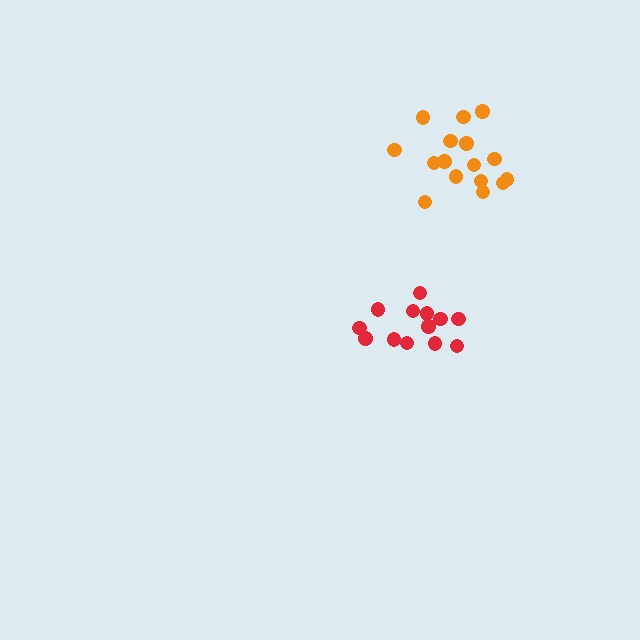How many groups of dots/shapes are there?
There are 2 groups.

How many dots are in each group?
Group 1: 16 dots, Group 2: 13 dots (29 total).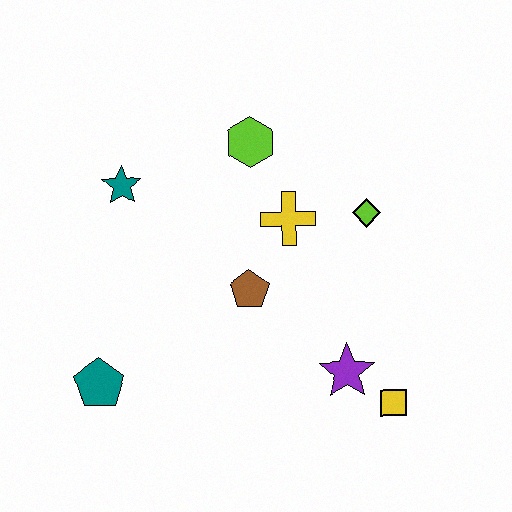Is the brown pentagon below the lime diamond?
Yes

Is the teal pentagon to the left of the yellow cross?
Yes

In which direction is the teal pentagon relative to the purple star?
The teal pentagon is to the left of the purple star.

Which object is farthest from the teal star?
The yellow square is farthest from the teal star.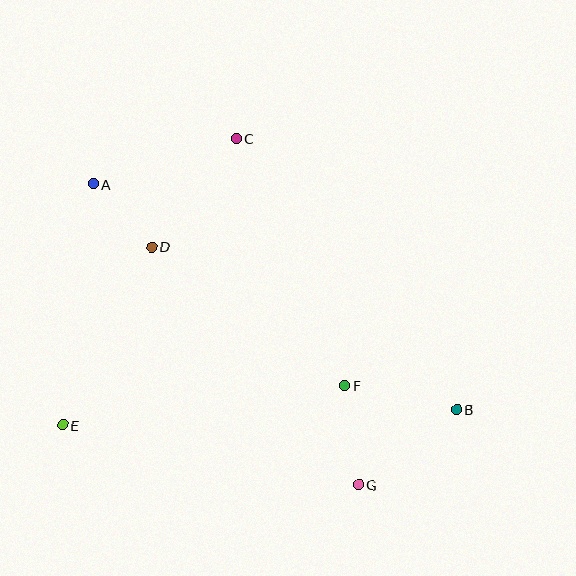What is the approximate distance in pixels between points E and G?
The distance between E and G is approximately 302 pixels.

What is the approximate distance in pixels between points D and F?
The distance between D and F is approximately 238 pixels.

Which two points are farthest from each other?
Points A and B are farthest from each other.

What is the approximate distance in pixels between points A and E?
The distance between A and E is approximately 243 pixels.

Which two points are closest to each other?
Points A and D are closest to each other.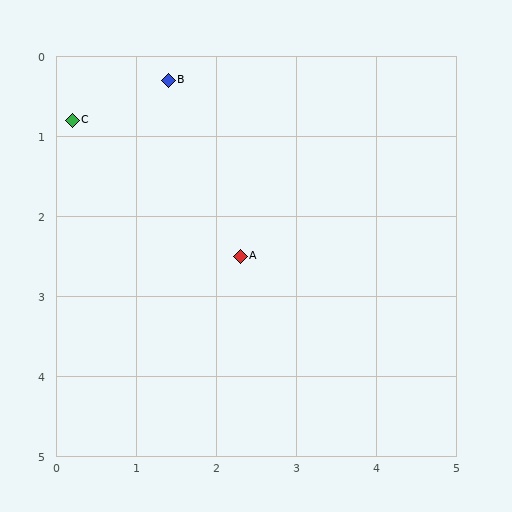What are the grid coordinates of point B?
Point B is at approximately (1.4, 0.3).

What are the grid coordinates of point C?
Point C is at approximately (0.2, 0.8).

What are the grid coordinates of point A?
Point A is at approximately (2.3, 2.5).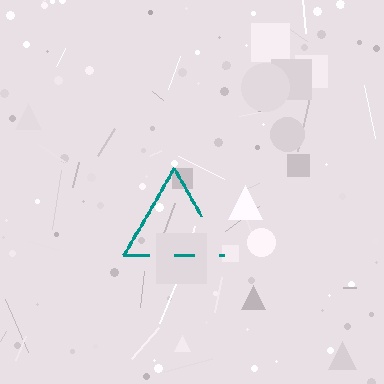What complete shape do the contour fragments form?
The contour fragments form a triangle.